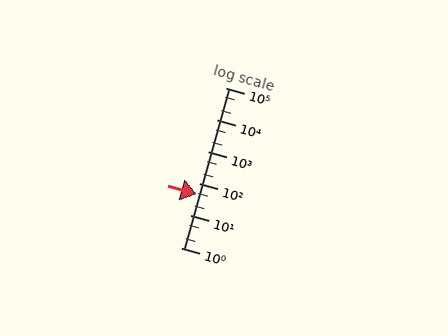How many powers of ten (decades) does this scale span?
The scale spans 5 decades, from 1 to 100000.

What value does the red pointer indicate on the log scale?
The pointer indicates approximately 46.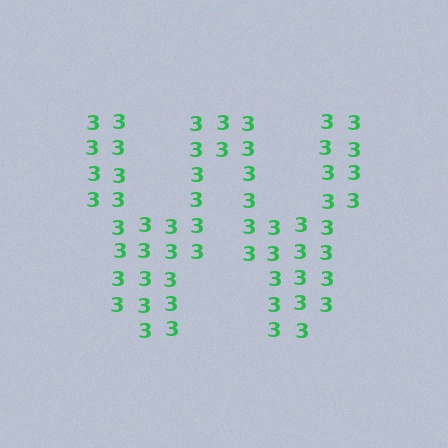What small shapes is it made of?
It is made of small digit 3's.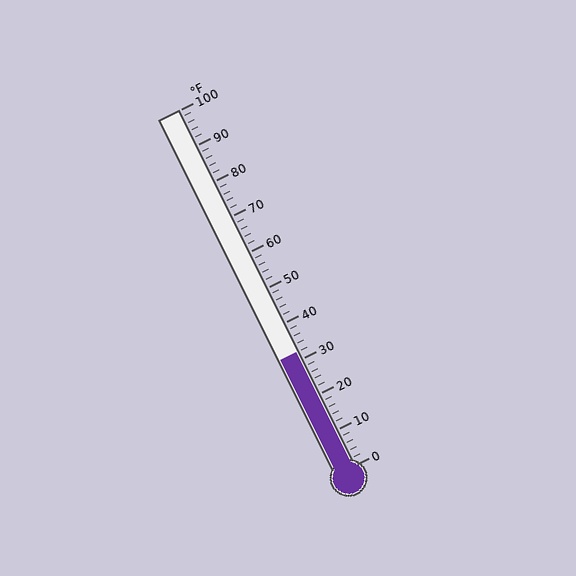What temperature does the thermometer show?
The thermometer shows approximately 32°F.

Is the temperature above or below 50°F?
The temperature is below 50°F.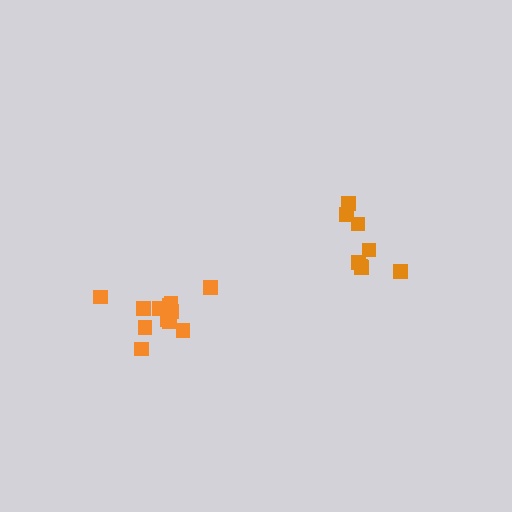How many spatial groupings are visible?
There are 2 spatial groupings.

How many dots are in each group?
Group 1: 13 dots, Group 2: 8 dots (21 total).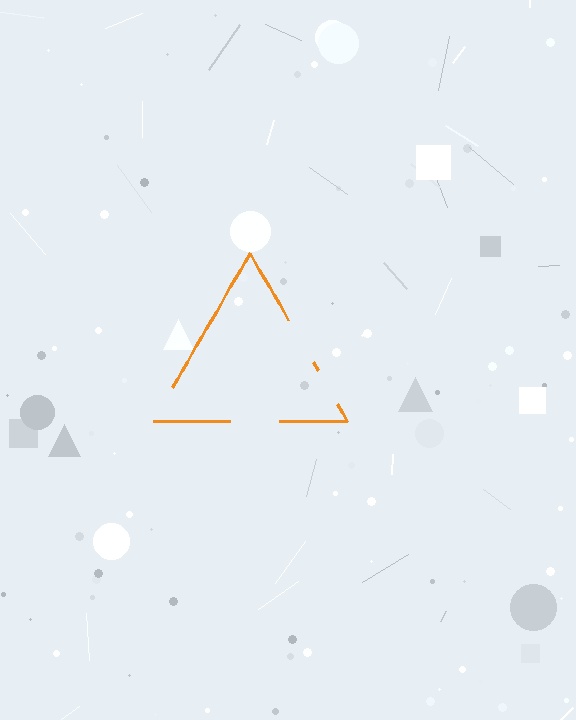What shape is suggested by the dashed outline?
The dashed outline suggests a triangle.